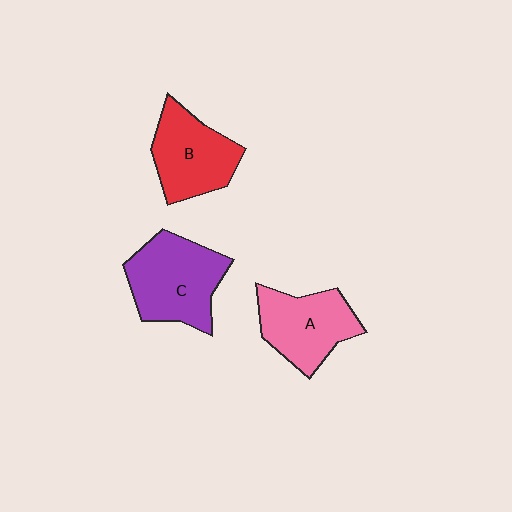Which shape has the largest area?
Shape C (purple).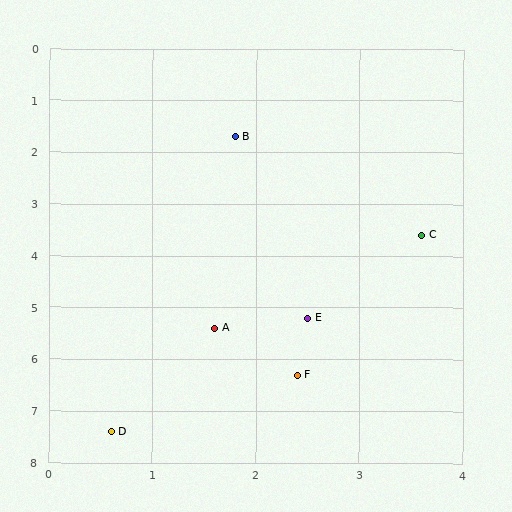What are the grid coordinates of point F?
Point F is at approximately (2.4, 6.3).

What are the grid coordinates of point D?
Point D is at approximately (0.6, 7.4).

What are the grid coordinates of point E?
Point E is at approximately (2.5, 5.2).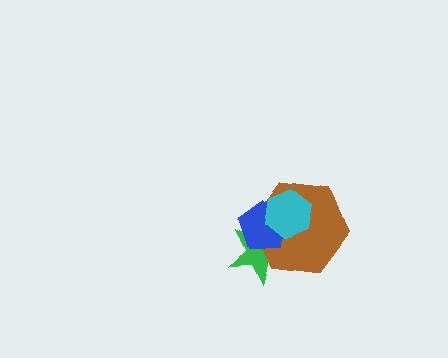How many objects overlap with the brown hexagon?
3 objects overlap with the brown hexagon.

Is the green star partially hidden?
Yes, it is partially covered by another shape.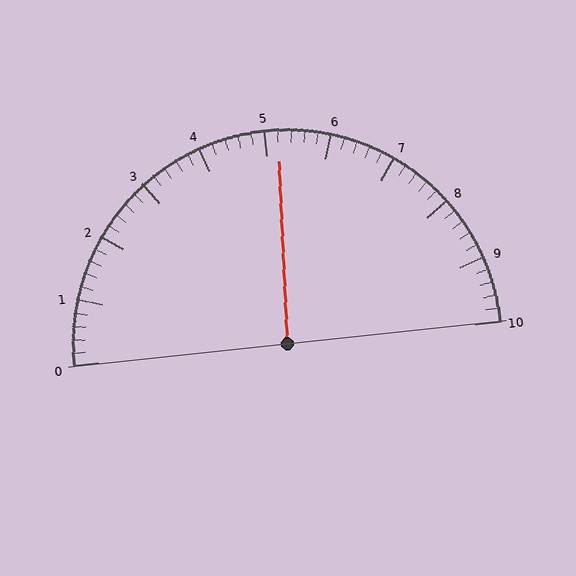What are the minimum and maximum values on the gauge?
The gauge ranges from 0 to 10.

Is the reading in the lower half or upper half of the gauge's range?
The reading is in the upper half of the range (0 to 10).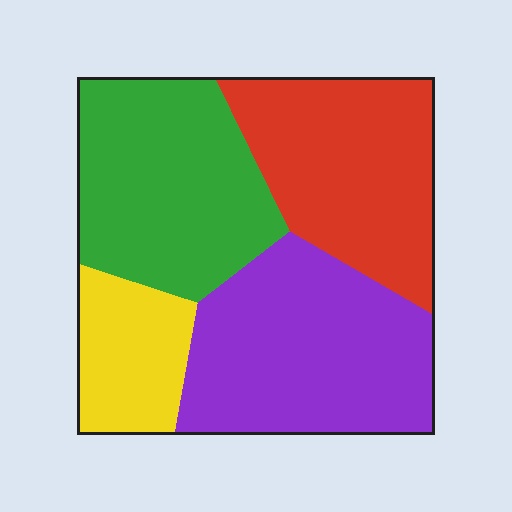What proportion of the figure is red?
Red covers around 25% of the figure.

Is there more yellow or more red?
Red.